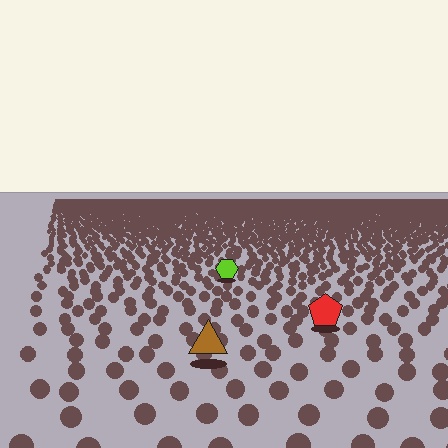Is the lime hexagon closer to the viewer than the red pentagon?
No. The red pentagon is closer — you can tell from the texture gradient: the ground texture is coarser near it.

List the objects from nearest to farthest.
From nearest to farthest: the brown triangle, the red pentagon, the lime hexagon.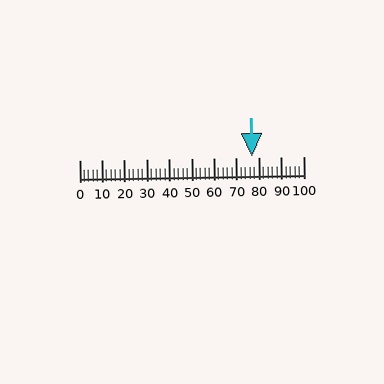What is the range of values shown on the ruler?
The ruler shows values from 0 to 100.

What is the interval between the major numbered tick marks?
The major tick marks are spaced 10 units apart.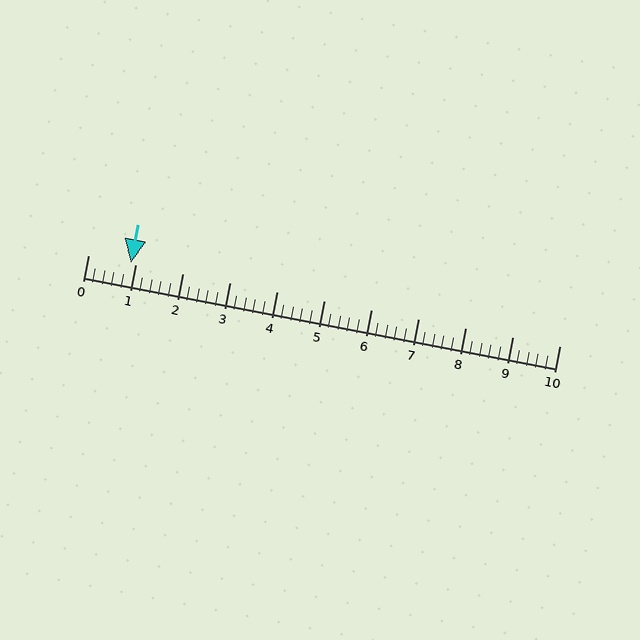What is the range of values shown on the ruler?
The ruler shows values from 0 to 10.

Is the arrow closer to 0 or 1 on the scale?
The arrow is closer to 1.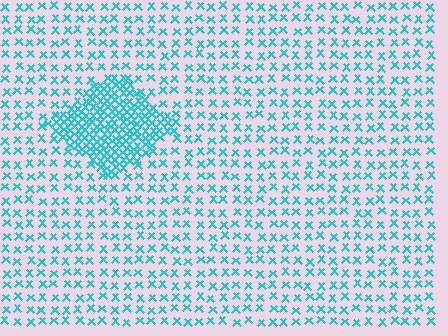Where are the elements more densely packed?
The elements are more densely packed inside the diamond boundary.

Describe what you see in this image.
The image contains small cyan elements arranged at two different densities. A diamond-shaped region is visible where the elements are more densely packed than the surrounding area.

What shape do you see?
I see a diamond.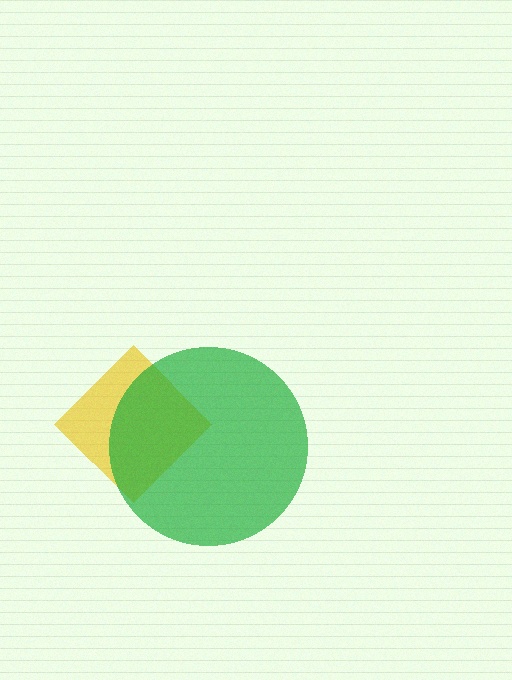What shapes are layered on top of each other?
The layered shapes are: a yellow diamond, a green circle.